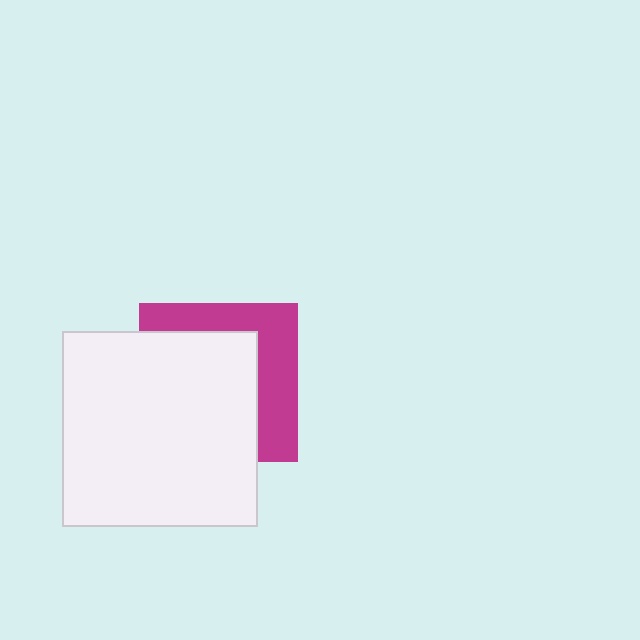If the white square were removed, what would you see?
You would see the complete magenta square.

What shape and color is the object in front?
The object in front is a white square.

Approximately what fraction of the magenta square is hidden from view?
Roughly 61% of the magenta square is hidden behind the white square.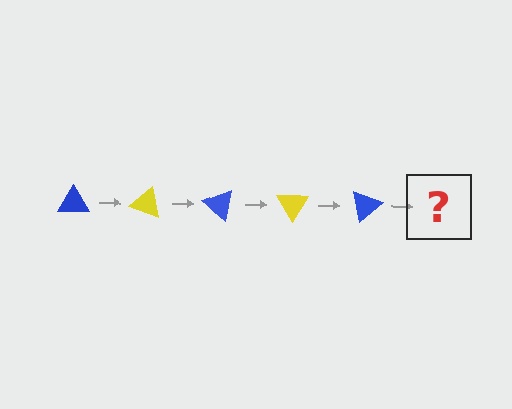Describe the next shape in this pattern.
It should be a yellow triangle, rotated 100 degrees from the start.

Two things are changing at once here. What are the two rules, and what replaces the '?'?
The two rules are that it rotates 20 degrees each step and the color cycles through blue and yellow. The '?' should be a yellow triangle, rotated 100 degrees from the start.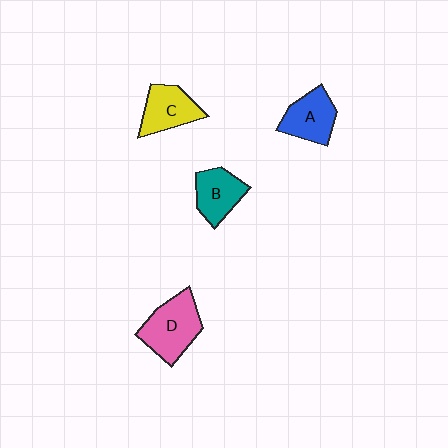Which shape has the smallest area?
Shape B (teal).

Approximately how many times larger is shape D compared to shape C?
Approximately 1.3 times.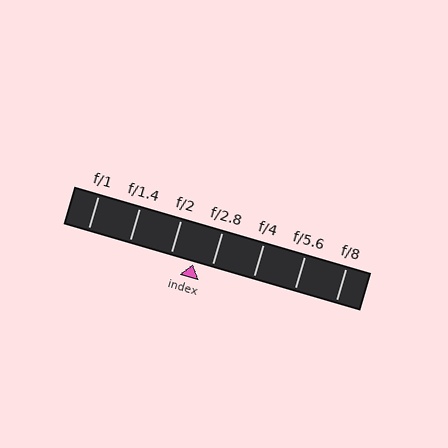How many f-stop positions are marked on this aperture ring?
There are 7 f-stop positions marked.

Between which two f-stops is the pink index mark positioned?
The index mark is between f/2 and f/2.8.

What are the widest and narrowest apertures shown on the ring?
The widest aperture shown is f/1 and the narrowest is f/8.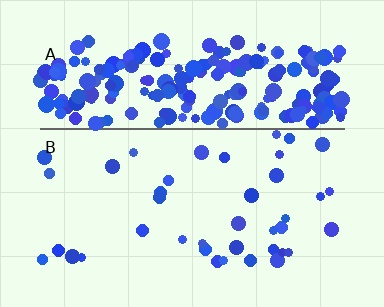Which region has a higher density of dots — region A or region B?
A (the top).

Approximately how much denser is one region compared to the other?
Approximately 6.4× — region A over region B.